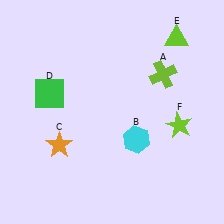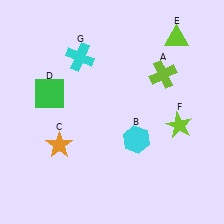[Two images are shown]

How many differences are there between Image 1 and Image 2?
There is 1 difference between the two images.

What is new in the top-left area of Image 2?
A cyan cross (G) was added in the top-left area of Image 2.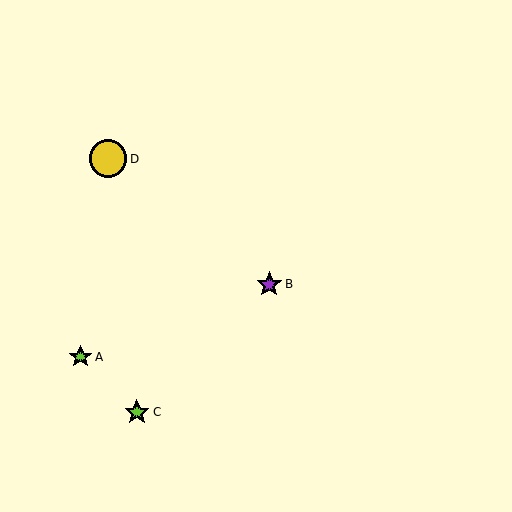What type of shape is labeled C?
Shape C is a lime star.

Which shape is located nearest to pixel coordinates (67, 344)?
The lime star (labeled A) at (81, 357) is nearest to that location.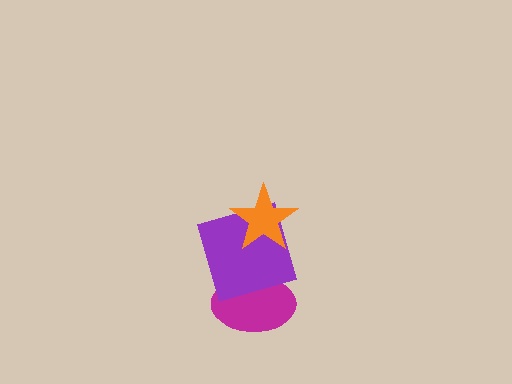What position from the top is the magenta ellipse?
The magenta ellipse is 3rd from the top.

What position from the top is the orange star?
The orange star is 1st from the top.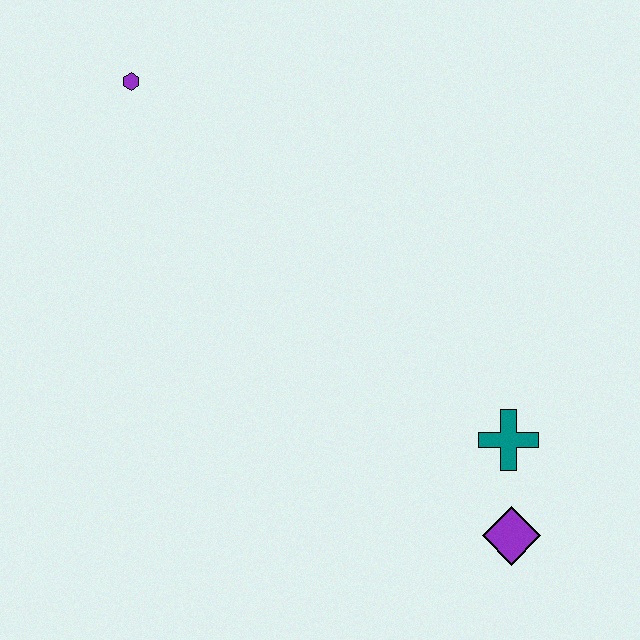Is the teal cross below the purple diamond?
No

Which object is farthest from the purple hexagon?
The purple diamond is farthest from the purple hexagon.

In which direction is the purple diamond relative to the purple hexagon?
The purple diamond is below the purple hexagon.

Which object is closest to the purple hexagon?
The teal cross is closest to the purple hexagon.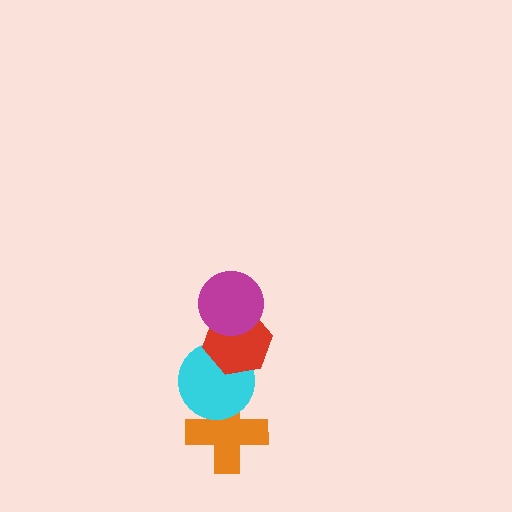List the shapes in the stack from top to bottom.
From top to bottom: the magenta circle, the red hexagon, the cyan circle, the orange cross.